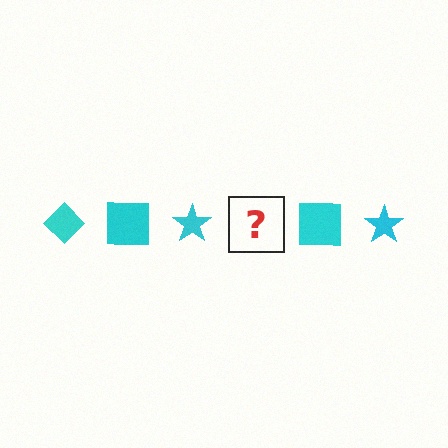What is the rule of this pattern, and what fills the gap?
The rule is that the pattern cycles through diamond, square, star shapes in cyan. The gap should be filled with a cyan diamond.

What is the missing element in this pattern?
The missing element is a cyan diamond.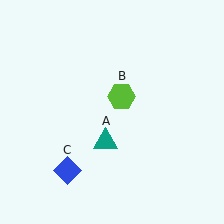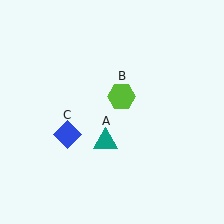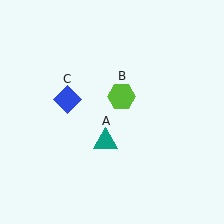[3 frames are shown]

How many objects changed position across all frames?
1 object changed position: blue diamond (object C).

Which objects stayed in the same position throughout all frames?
Teal triangle (object A) and lime hexagon (object B) remained stationary.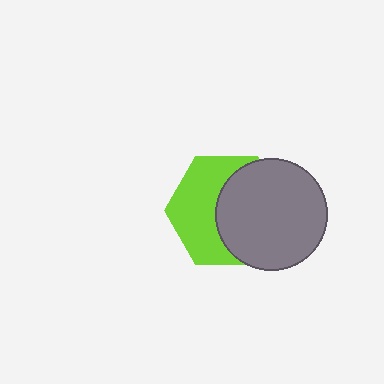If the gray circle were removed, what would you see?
You would see the complete lime hexagon.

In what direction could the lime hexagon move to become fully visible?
The lime hexagon could move left. That would shift it out from behind the gray circle entirely.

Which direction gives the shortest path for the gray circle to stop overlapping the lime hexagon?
Moving right gives the shortest separation.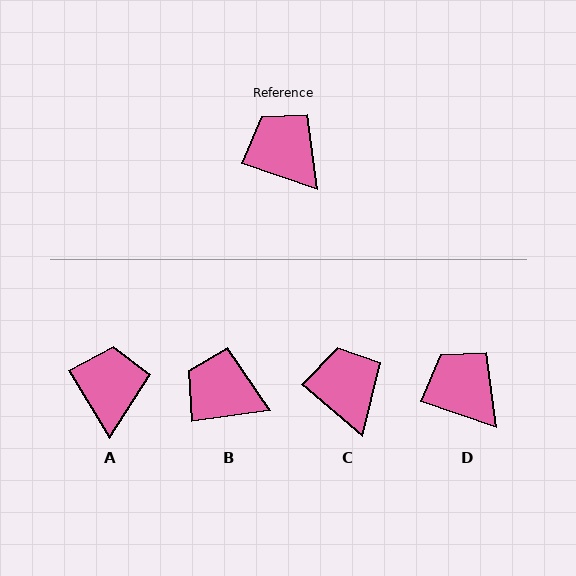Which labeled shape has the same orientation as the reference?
D.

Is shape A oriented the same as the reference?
No, it is off by about 40 degrees.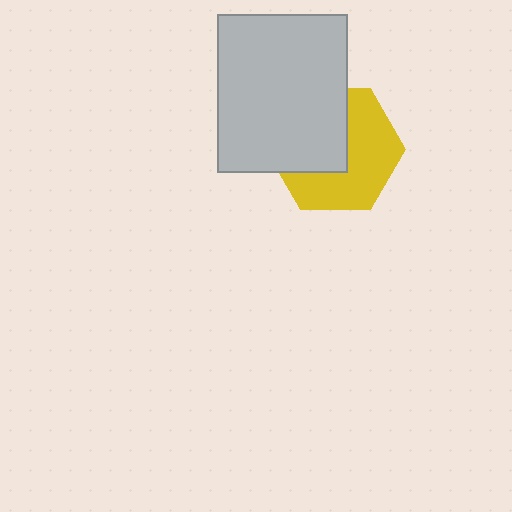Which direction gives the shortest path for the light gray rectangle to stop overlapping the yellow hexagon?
Moving toward the upper-left gives the shortest separation.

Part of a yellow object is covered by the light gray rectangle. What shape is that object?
It is a hexagon.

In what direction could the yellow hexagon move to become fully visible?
The yellow hexagon could move toward the lower-right. That would shift it out from behind the light gray rectangle entirely.